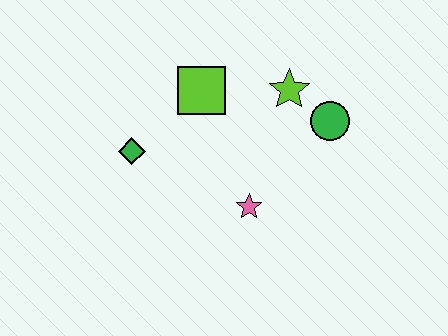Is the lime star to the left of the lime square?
No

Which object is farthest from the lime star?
The green diamond is farthest from the lime star.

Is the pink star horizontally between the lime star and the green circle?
No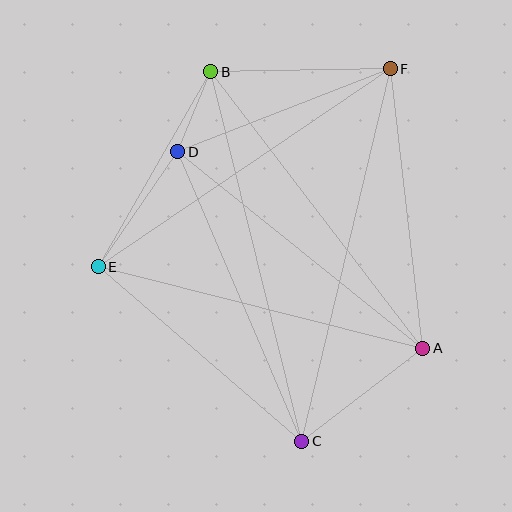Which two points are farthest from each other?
Points C and F are farthest from each other.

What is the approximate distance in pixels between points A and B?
The distance between A and B is approximately 349 pixels.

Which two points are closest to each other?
Points B and D are closest to each other.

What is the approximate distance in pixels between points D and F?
The distance between D and F is approximately 228 pixels.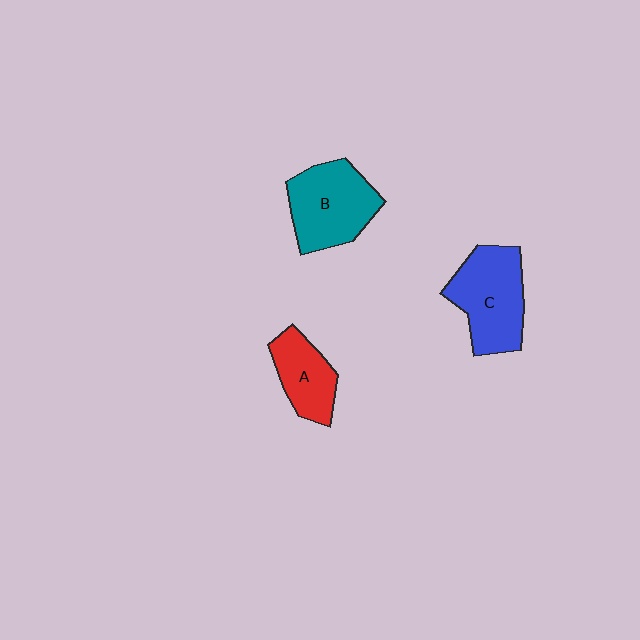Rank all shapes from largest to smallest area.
From largest to smallest: C (blue), B (teal), A (red).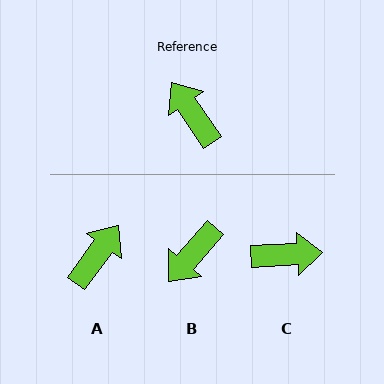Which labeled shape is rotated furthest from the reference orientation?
C, about 121 degrees away.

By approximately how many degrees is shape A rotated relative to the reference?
Approximately 70 degrees clockwise.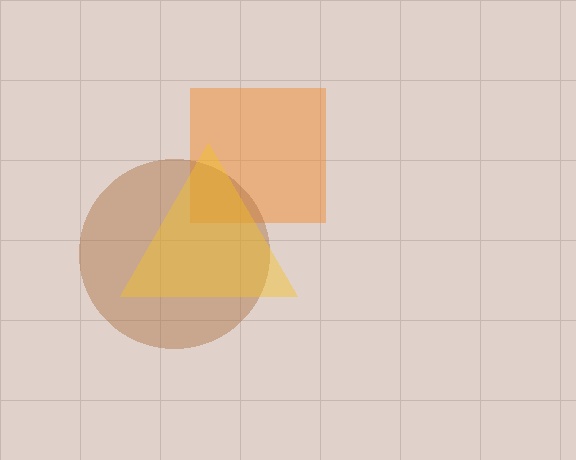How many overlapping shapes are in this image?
There are 3 overlapping shapes in the image.